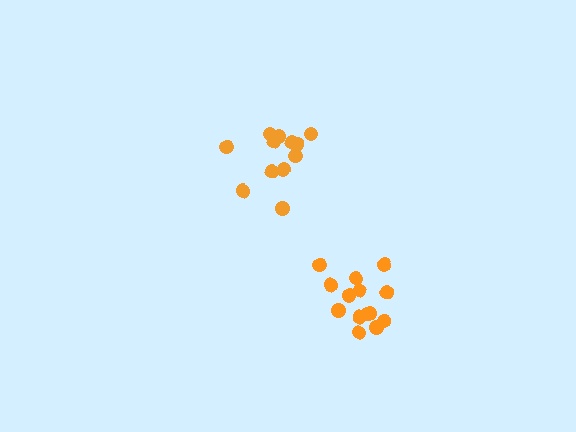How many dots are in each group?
Group 1: 12 dots, Group 2: 14 dots (26 total).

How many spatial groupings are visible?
There are 2 spatial groupings.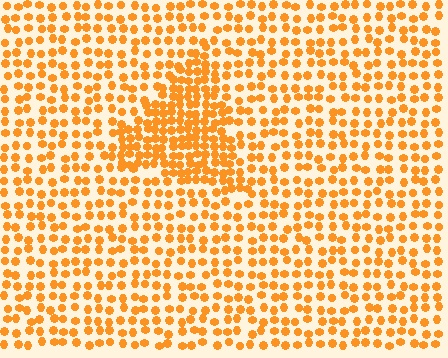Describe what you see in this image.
The image contains small orange elements arranged at two different densities. A triangle-shaped region is visible where the elements are more densely packed than the surrounding area.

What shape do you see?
I see a triangle.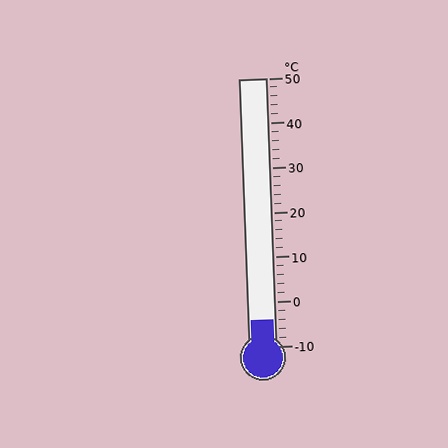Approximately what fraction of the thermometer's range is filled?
The thermometer is filled to approximately 10% of its range.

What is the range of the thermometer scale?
The thermometer scale ranges from -10°C to 50°C.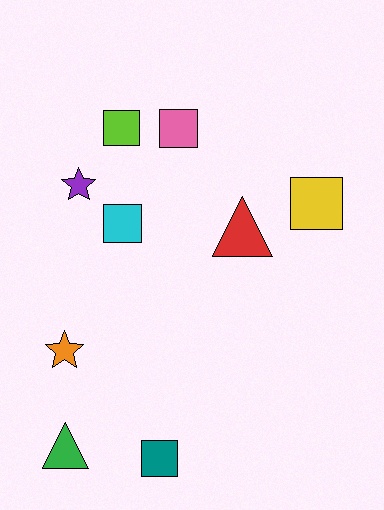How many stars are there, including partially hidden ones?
There are 2 stars.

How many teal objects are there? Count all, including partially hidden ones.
There is 1 teal object.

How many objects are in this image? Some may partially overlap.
There are 9 objects.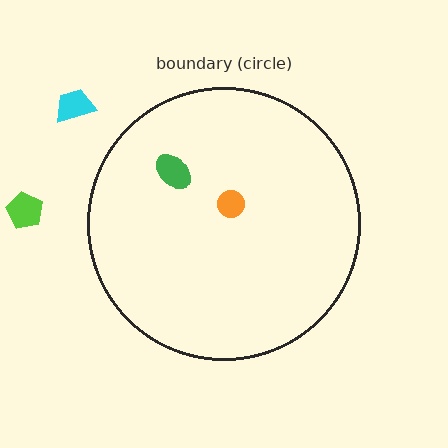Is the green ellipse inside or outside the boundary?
Inside.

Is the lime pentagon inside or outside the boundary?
Outside.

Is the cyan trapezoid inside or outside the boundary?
Outside.